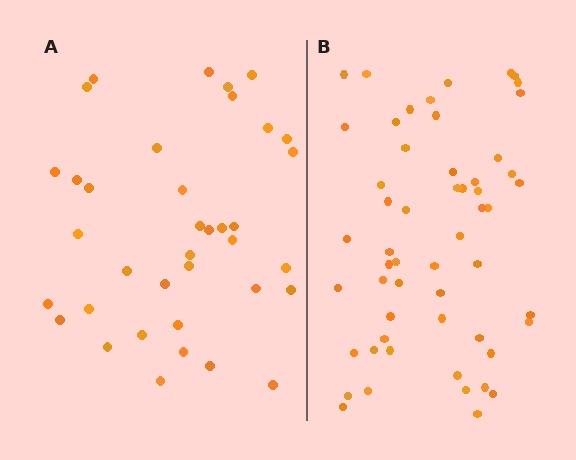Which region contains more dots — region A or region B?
Region B (the right region) has more dots.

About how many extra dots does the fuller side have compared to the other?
Region B has approximately 20 more dots than region A.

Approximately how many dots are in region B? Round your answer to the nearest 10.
About 60 dots. (The exact count is 55, which rounds to 60.)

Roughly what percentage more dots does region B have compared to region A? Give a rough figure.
About 50% more.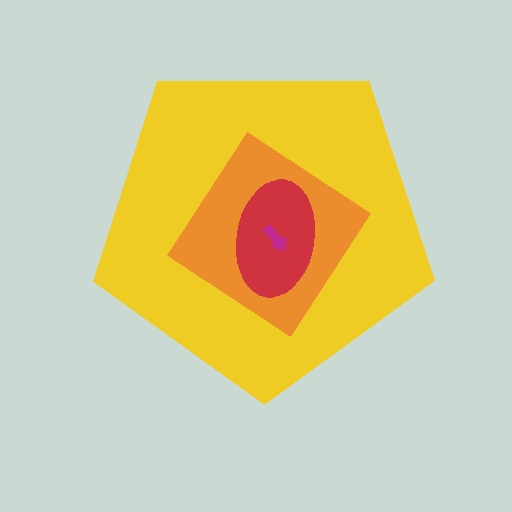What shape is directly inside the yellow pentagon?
The orange diamond.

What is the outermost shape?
The yellow pentagon.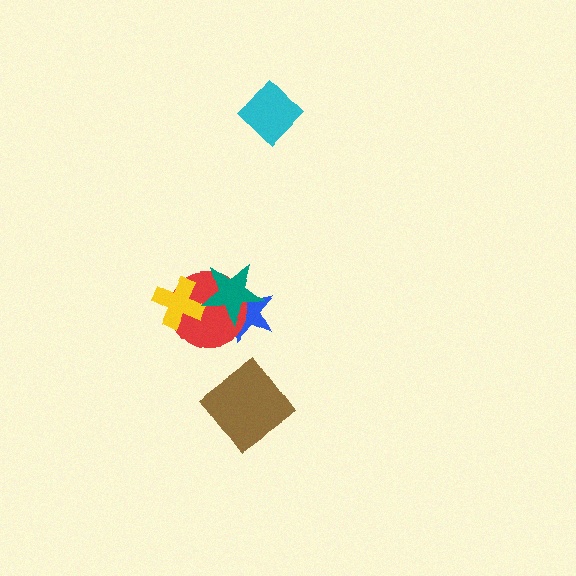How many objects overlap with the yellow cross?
1 object overlaps with the yellow cross.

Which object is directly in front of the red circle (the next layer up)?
The yellow cross is directly in front of the red circle.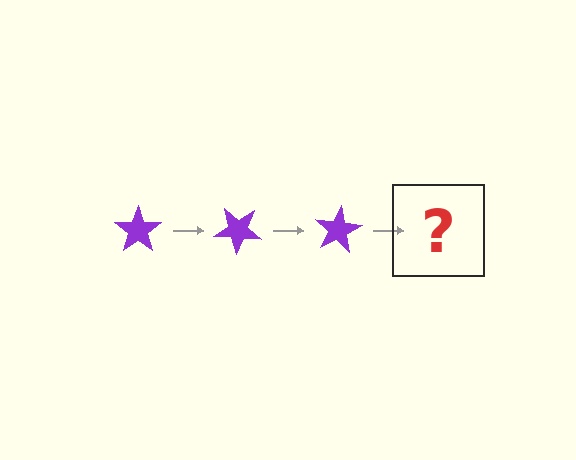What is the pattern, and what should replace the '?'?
The pattern is that the star rotates 40 degrees each step. The '?' should be a purple star rotated 120 degrees.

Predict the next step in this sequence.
The next step is a purple star rotated 120 degrees.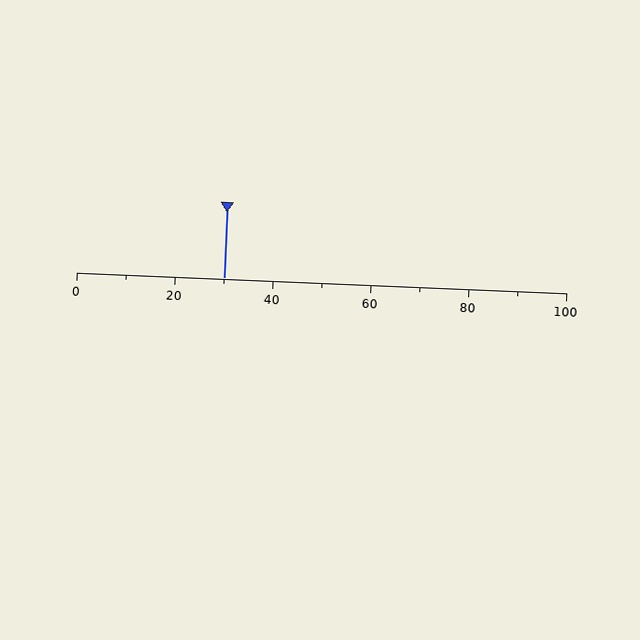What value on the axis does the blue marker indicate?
The marker indicates approximately 30.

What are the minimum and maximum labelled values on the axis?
The axis runs from 0 to 100.